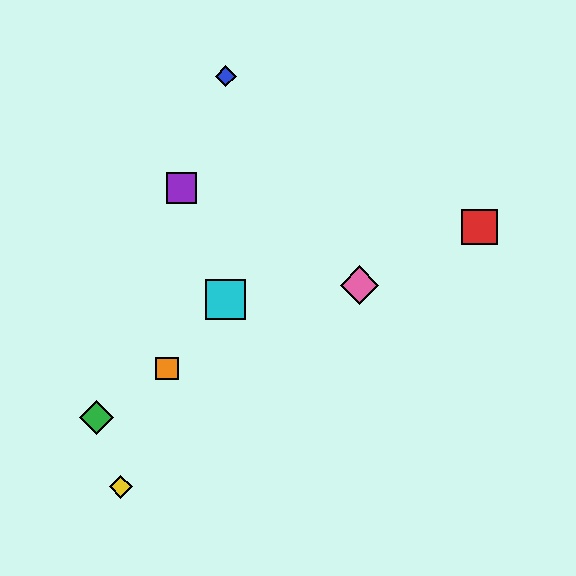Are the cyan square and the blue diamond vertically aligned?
Yes, both are at x≈226.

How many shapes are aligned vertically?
2 shapes (the blue diamond, the cyan square) are aligned vertically.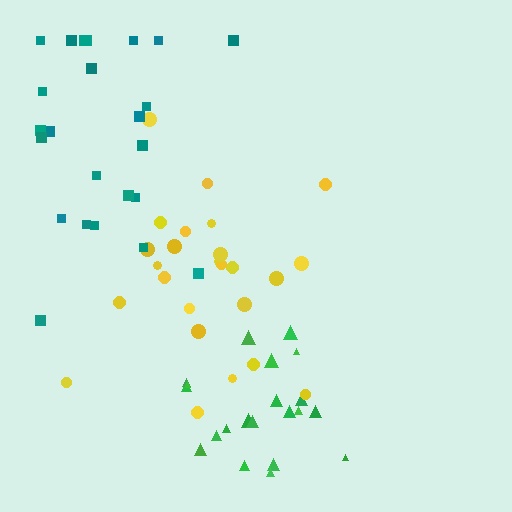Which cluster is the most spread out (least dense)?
Teal.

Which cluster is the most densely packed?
Green.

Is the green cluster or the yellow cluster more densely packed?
Green.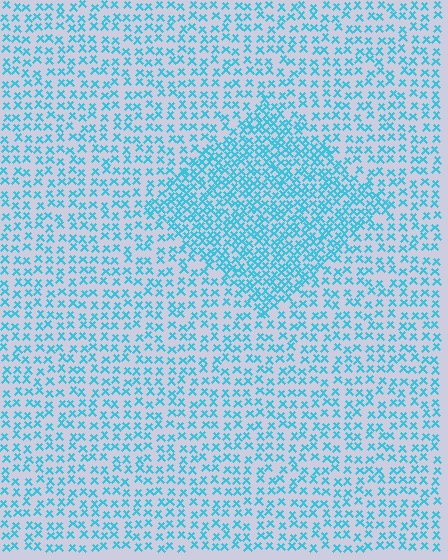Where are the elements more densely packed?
The elements are more densely packed inside the diamond boundary.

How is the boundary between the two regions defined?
The boundary is defined by a change in element density (approximately 1.9x ratio). All elements are the same color, size, and shape.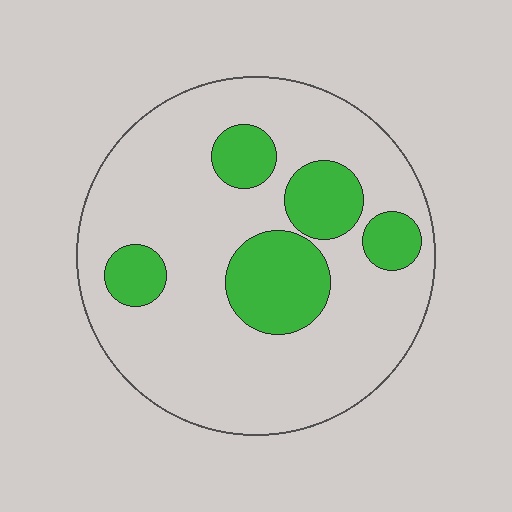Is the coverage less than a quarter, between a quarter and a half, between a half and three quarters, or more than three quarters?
Less than a quarter.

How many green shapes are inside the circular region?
5.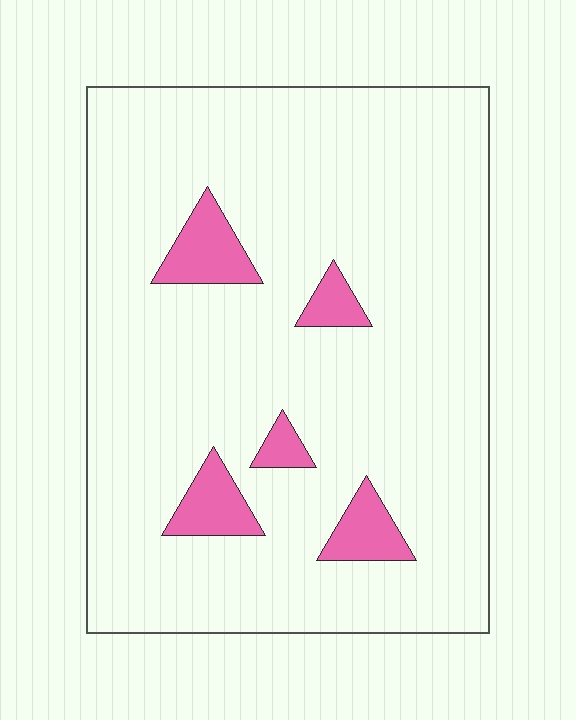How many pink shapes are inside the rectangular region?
5.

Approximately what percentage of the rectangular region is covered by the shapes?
Approximately 10%.